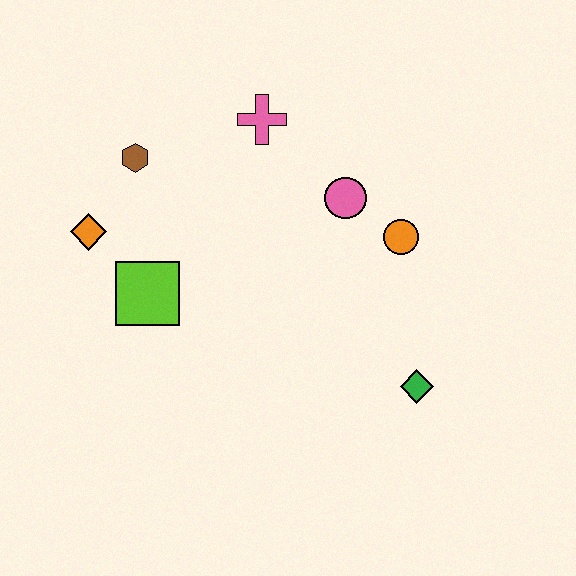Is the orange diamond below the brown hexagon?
Yes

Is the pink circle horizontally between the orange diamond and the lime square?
No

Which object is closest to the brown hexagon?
The orange diamond is closest to the brown hexagon.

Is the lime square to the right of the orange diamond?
Yes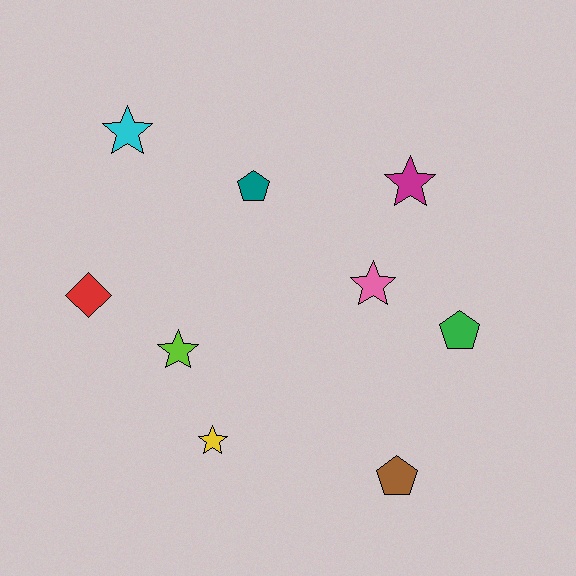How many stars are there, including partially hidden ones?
There are 5 stars.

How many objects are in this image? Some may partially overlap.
There are 9 objects.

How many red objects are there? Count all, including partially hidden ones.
There is 1 red object.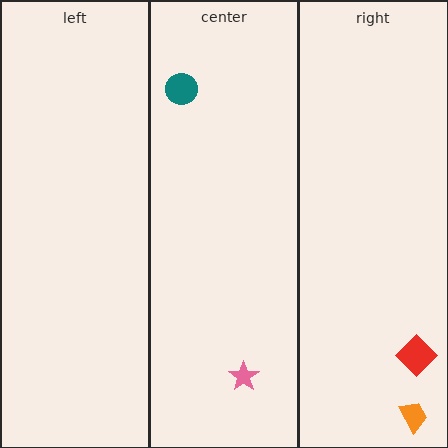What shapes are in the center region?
The teal circle, the pink star.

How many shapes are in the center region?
2.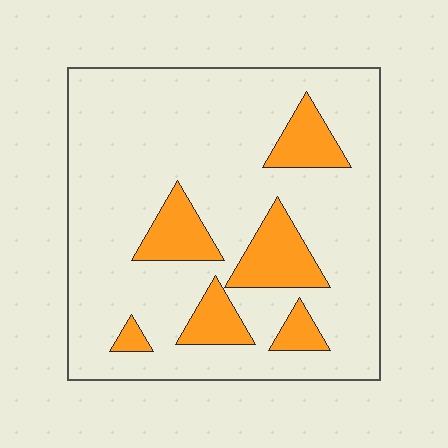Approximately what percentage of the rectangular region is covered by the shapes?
Approximately 20%.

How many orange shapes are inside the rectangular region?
6.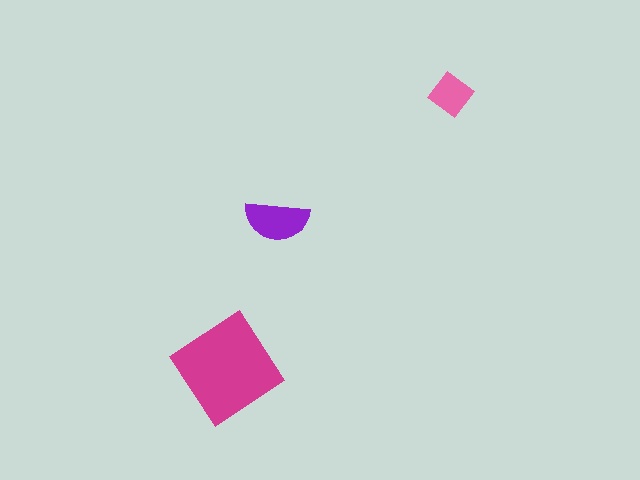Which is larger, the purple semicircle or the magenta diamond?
The magenta diamond.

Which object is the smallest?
The pink diamond.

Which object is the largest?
The magenta diamond.